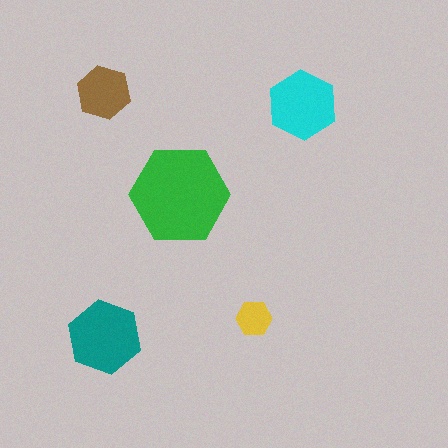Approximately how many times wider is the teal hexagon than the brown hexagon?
About 1.5 times wider.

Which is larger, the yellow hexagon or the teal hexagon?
The teal one.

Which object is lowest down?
The teal hexagon is bottommost.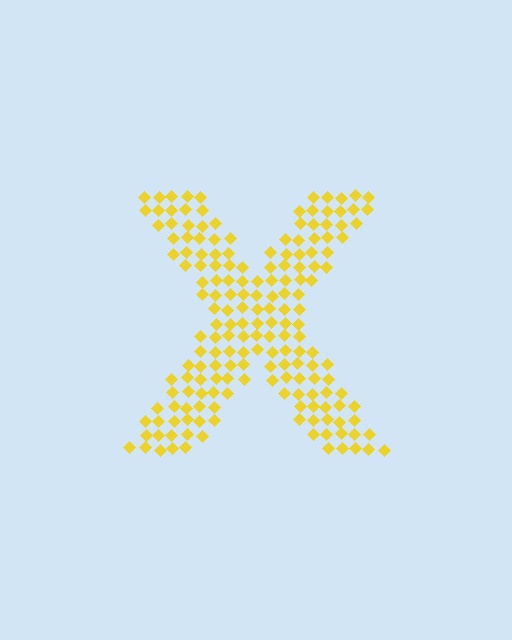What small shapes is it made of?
It is made of small diamonds.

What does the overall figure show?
The overall figure shows the letter X.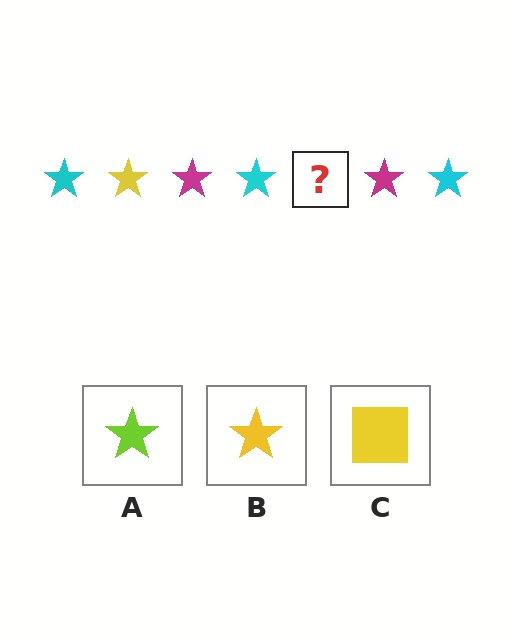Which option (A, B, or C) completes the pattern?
B.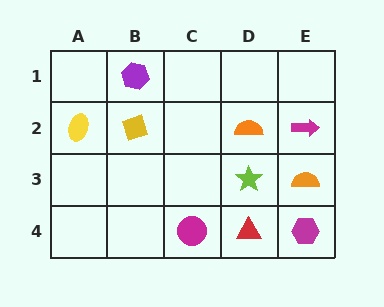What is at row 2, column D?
An orange semicircle.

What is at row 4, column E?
A magenta hexagon.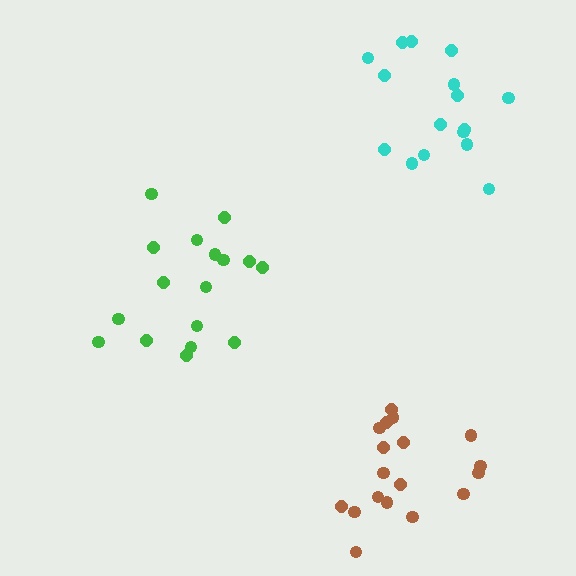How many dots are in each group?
Group 1: 17 dots, Group 2: 18 dots, Group 3: 16 dots (51 total).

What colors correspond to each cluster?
The clusters are colored: green, brown, cyan.